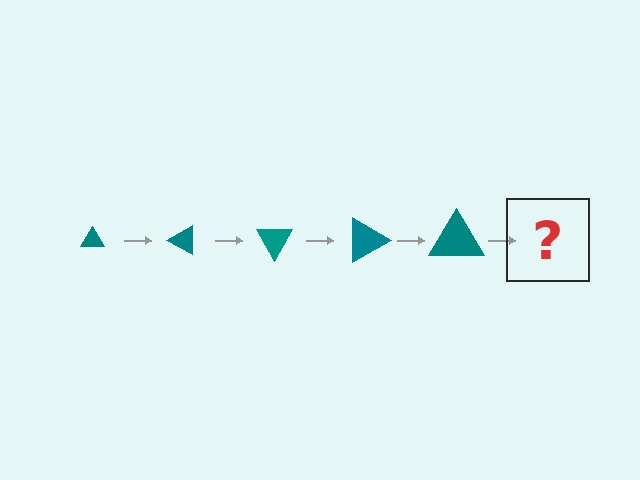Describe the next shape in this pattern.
It should be a triangle, larger than the previous one and rotated 150 degrees from the start.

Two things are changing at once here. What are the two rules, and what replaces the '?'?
The two rules are that the triangle grows larger each step and it rotates 30 degrees each step. The '?' should be a triangle, larger than the previous one and rotated 150 degrees from the start.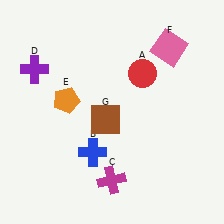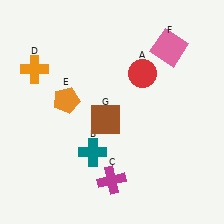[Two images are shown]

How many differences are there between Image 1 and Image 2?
There are 2 differences between the two images.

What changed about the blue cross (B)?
In Image 1, B is blue. In Image 2, it changed to teal.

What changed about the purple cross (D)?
In Image 1, D is purple. In Image 2, it changed to orange.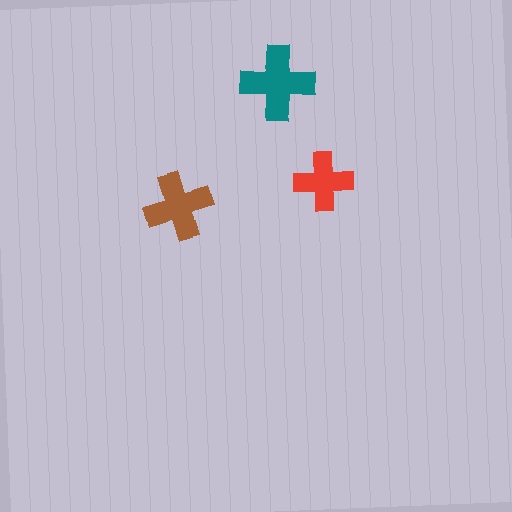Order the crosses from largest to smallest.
the teal one, the brown one, the red one.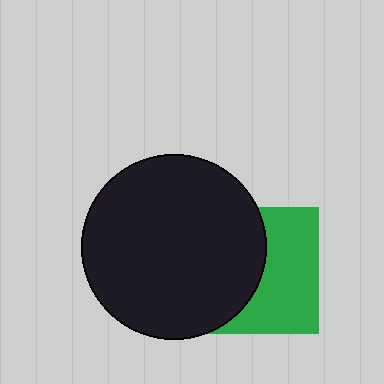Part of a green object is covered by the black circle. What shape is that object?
It is a square.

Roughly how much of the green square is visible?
About half of it is visible (roughly 50%).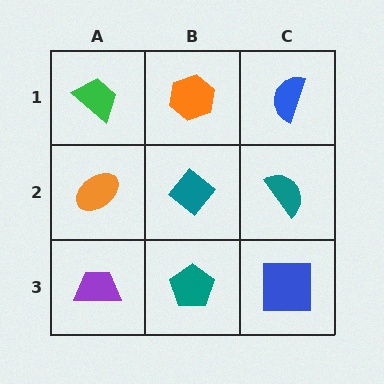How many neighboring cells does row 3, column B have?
3.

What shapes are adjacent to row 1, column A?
An orange ellipse (row 2, column A), an orange hexagon (row 1, column B).